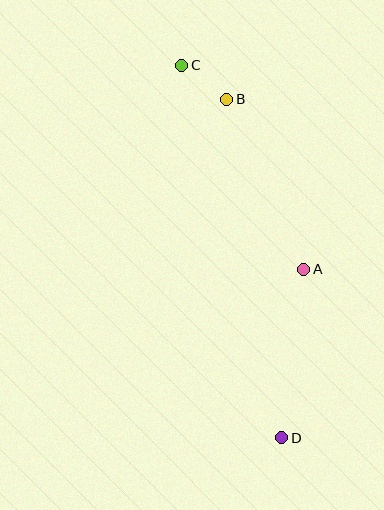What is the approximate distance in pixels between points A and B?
The distance between A and B is approximately 187 pixels.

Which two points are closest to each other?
Points B and C are closest to each other.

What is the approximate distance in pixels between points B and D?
The distance between B and D is approximately 343 pixels.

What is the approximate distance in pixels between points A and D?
The distance between A and D is approximately 170 pixels.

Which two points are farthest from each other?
Points C and D are farthest from each other.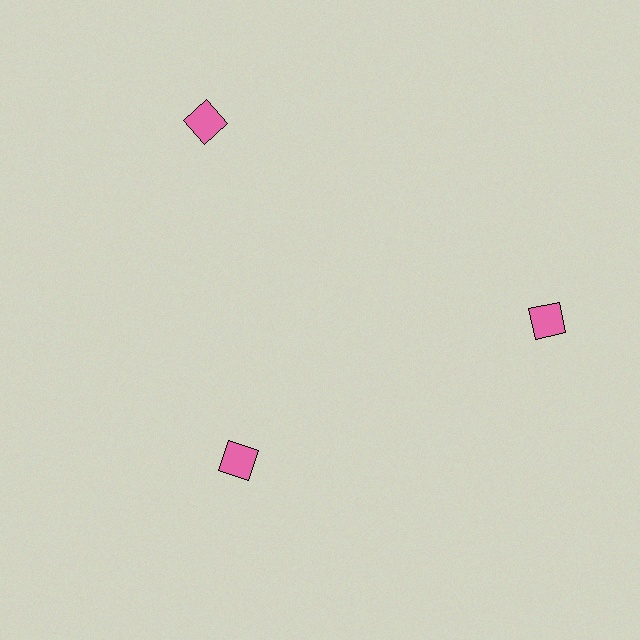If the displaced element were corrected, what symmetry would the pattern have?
It would have 3-fold rotational symmetry — the pattern would map onto itself every 120 degrees.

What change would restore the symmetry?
The symmetry would be restored by moving it outward, back onto the ring so that all 3 squares sit at equal angles and equal distance from the center.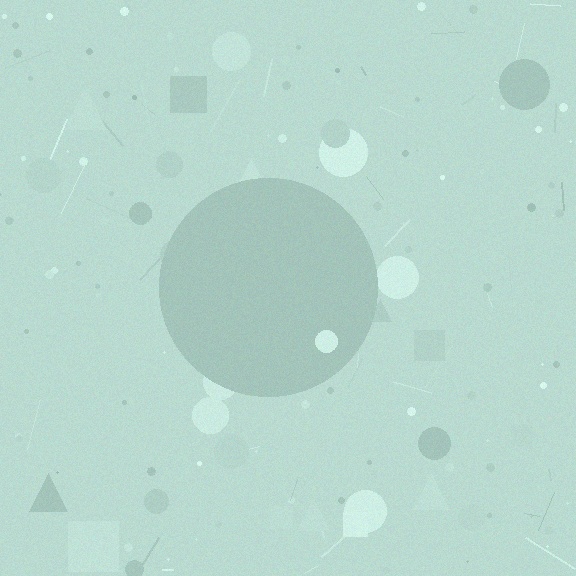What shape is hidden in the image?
A circle is hidden in the image.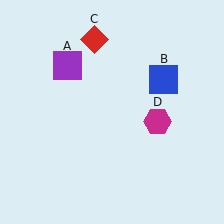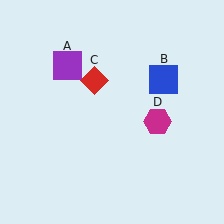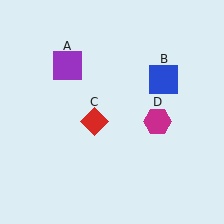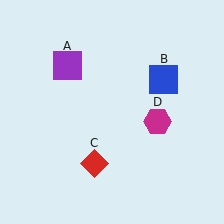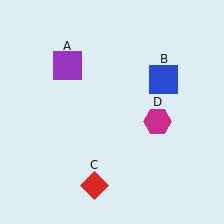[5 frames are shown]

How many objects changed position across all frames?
1 object changed position: red diamond (object C).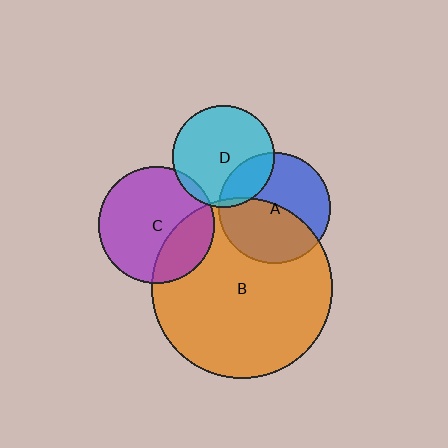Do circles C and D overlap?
Yes.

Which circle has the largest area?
Circle B (orange).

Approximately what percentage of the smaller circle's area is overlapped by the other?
Approximately 5%.